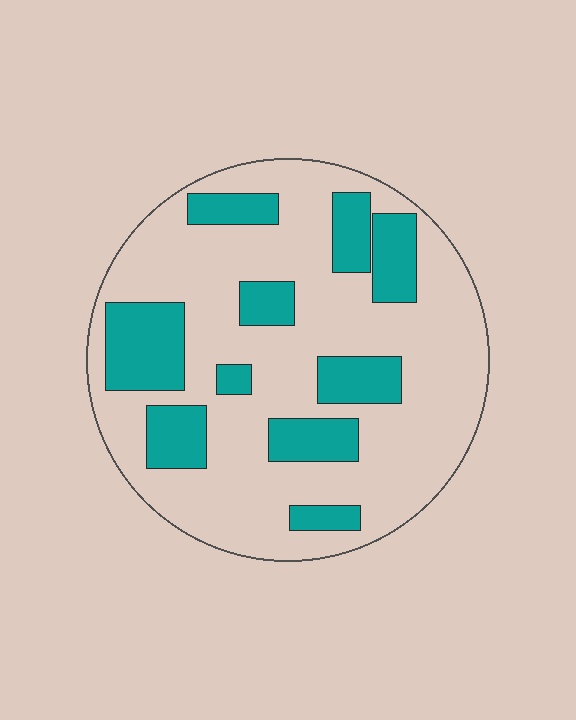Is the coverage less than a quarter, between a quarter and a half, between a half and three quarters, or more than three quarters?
Between a quarter and a half.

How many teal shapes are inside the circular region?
10.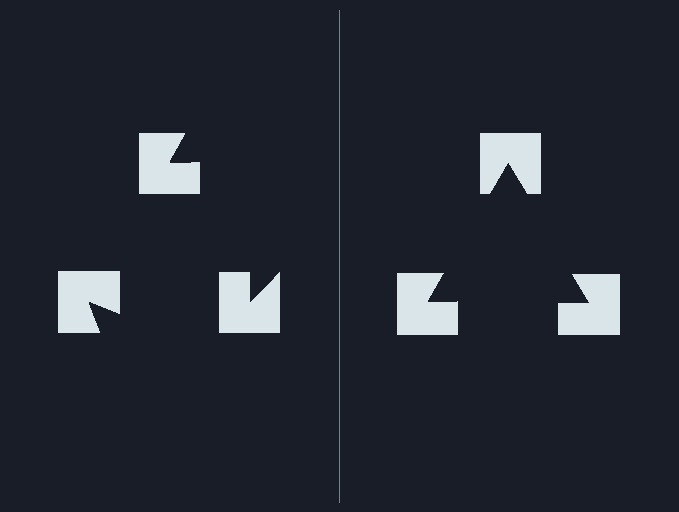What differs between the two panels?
The notched squares are positioned identically on both sides; only the wedge orientations differ. On the right they align to a triangle; on the left they are misaligned.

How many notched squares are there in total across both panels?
6 — 3 on each side.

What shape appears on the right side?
An illusory triangle.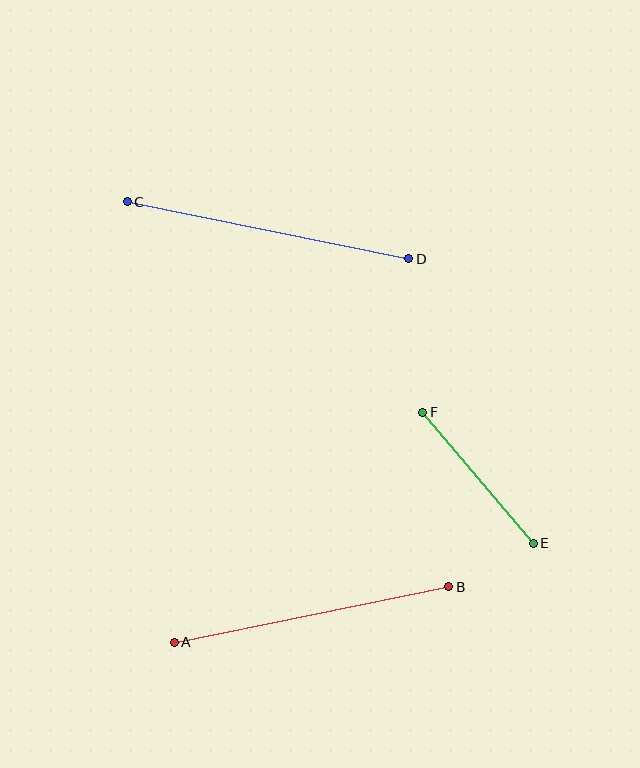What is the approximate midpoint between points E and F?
The midpoint is at approximately (478, 478) pixels.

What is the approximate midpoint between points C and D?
The midpoint is at approximately (268, 230) pixels.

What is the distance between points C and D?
The distance is approximately 287 pixels.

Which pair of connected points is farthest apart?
Points C and D are farthest apart.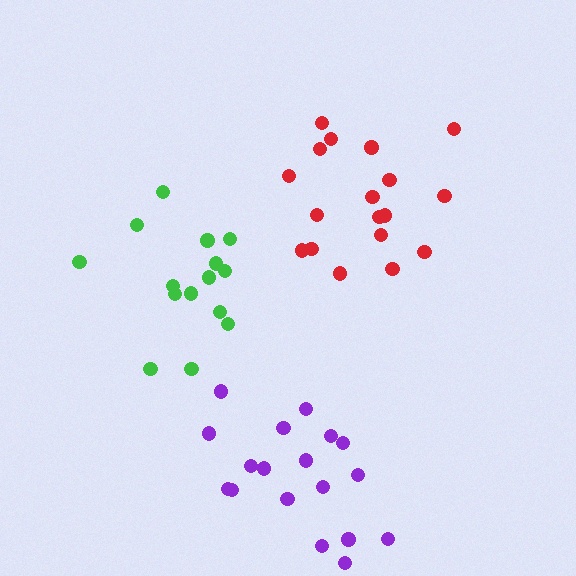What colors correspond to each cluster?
The clusters are colored: red, purple, green.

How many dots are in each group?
Group 1: 18 dots, Group 2: 18 dots, Group 3: 15 dots (51 total).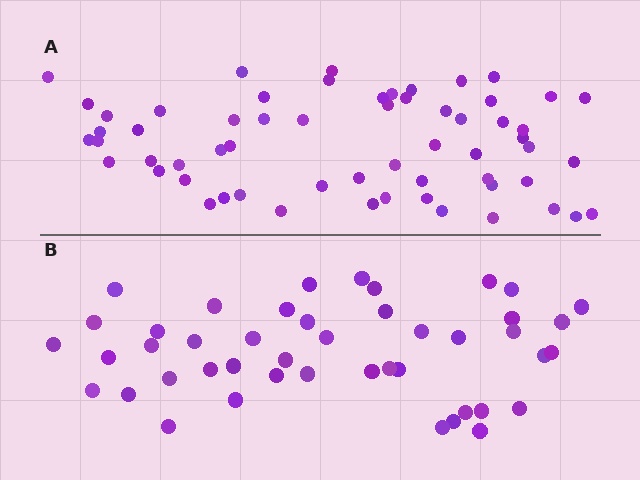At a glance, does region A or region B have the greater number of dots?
Region A (the top region) has more dots.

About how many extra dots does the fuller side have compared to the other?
Region A has approximately 15 more dots than region B.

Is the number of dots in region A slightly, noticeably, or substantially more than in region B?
Region A has noticeably more, but not dramatically so. The ratio is roughly 1.3 to 1.